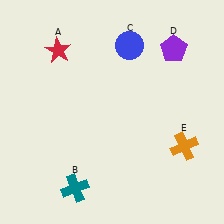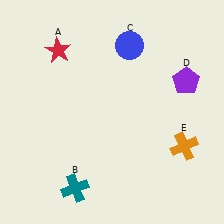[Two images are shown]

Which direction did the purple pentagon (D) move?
The purple pentagon (D) moved down.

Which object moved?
The purple pentagon (D) moved down.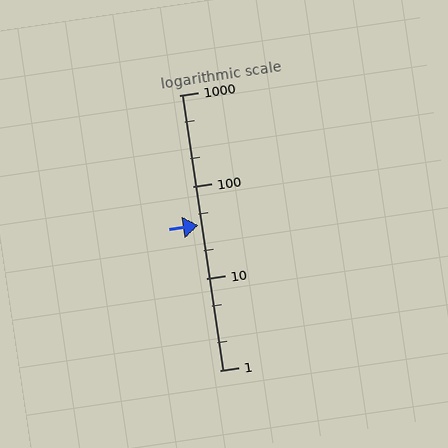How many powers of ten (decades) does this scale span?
The scale spans 3 decades, from 1 to 1000.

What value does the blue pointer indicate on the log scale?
The pointer indicates approximately 38.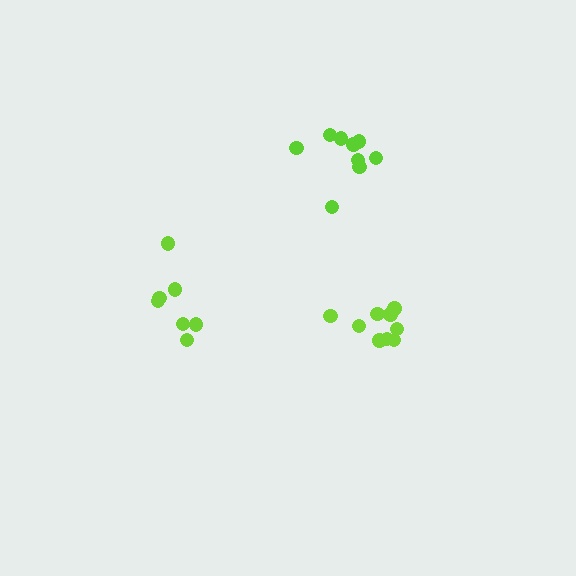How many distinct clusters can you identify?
There are 3 distinct clusters.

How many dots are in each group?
Group 1: 9 dots, Group 2: 9 dots, Group 3: 7 dots (25 total).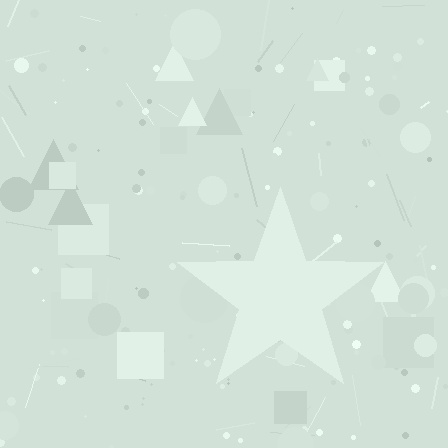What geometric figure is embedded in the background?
A star is embedded in the background.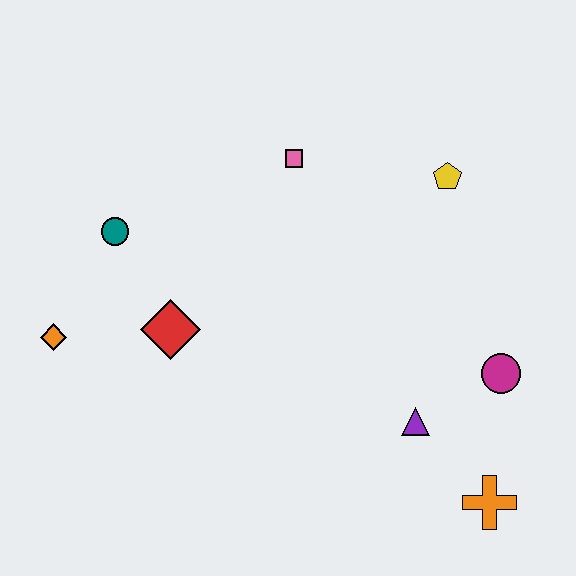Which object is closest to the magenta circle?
The purple triangle is closest to the magenta circle.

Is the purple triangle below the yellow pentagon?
Yes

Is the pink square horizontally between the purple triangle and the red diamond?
Yes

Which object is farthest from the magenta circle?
The orange diamond is farthest from the magenta circle.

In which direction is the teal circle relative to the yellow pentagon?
The teal circle is to the left of the yellow pentagon.